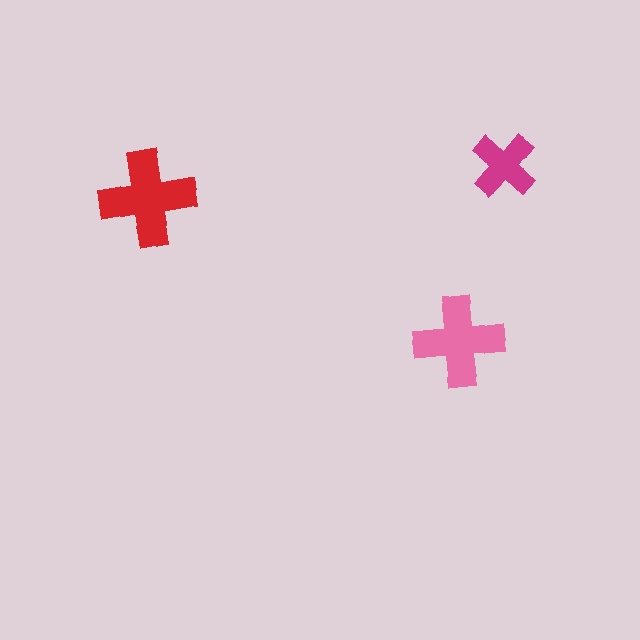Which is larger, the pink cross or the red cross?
The red one.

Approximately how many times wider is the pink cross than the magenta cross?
About 1.5 times wider.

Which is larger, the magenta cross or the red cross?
The red one.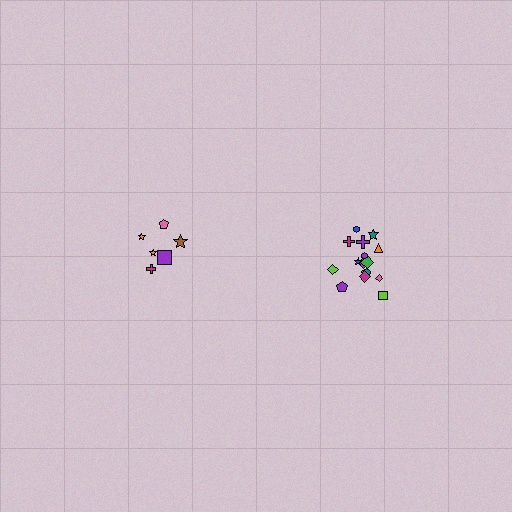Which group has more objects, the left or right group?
The right group.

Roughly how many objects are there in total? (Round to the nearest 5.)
Roughly 20 objects in total.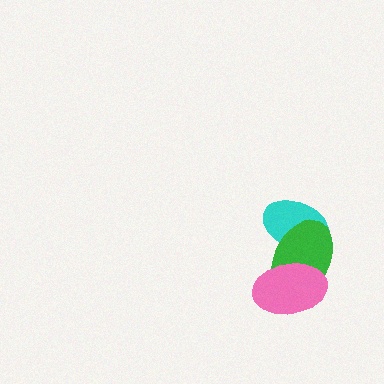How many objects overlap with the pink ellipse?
2 objects overlap with the pink ellipse.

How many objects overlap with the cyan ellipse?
2 objects overlap with the cyan ellipse.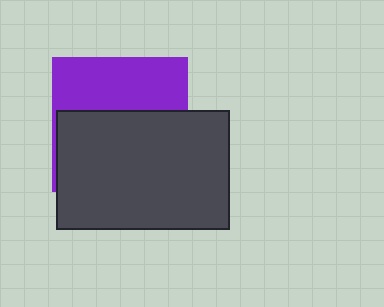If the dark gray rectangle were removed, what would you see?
You would see the complete purple square.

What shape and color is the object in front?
The object in front is a dark gray rectangle.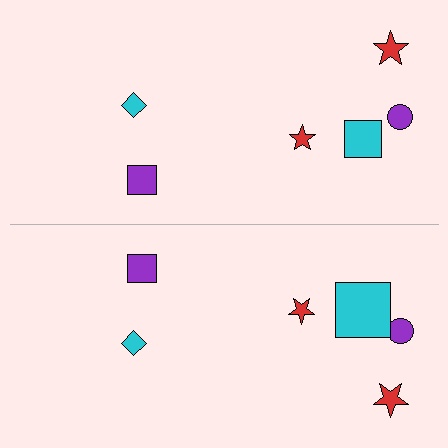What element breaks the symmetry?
The cyan square on the bottom side has a different size than its mirror counterpart.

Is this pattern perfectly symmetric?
No, the pattern is not perfectly symmetric. The cyan square on the bottom side has a different size than its mirror counterpart.